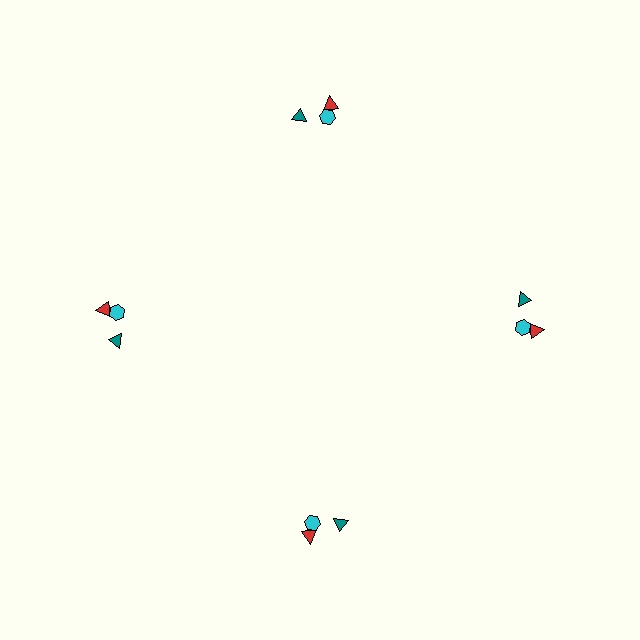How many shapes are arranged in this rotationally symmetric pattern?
There are 12 shapes, arranged in 4 groups of 3.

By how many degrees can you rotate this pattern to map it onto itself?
The pattern maps onto itself every 90 degrees of rotation.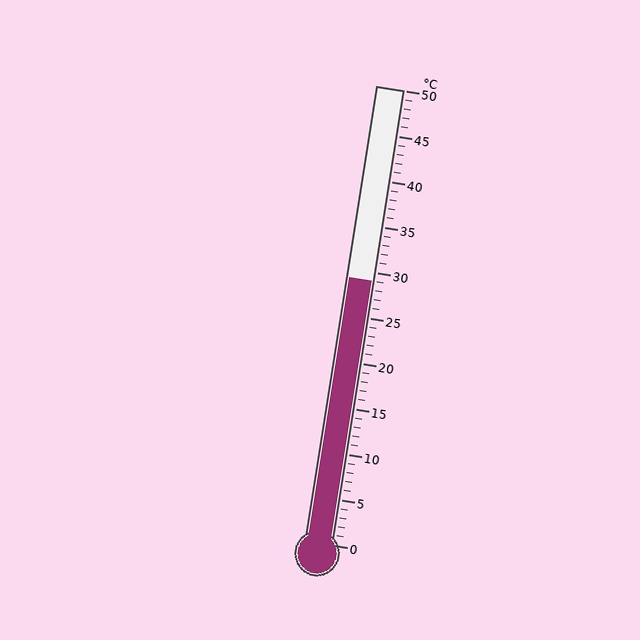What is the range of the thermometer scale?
The thermometer scale ranges from 0°C to 50°C.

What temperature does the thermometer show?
The thermometer shows approximately 29°C.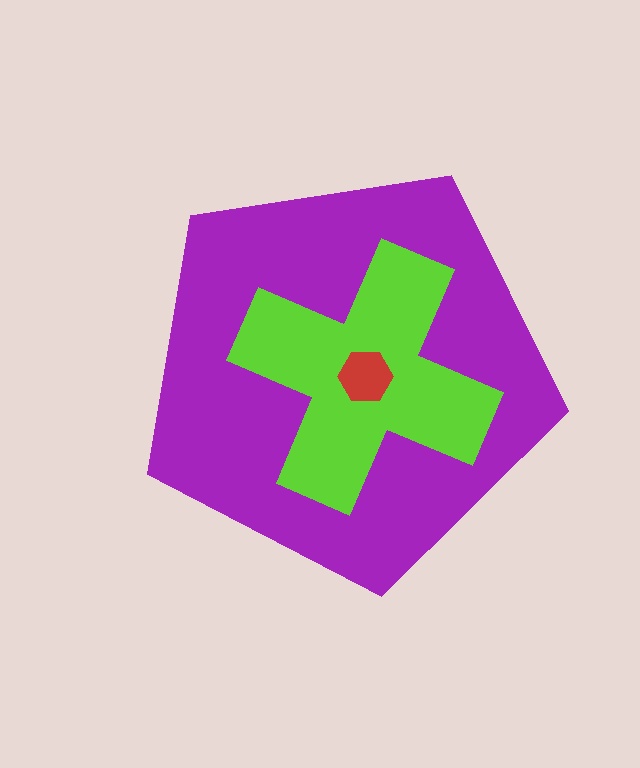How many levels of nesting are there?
3.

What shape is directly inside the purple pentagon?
The lime cross.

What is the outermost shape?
The purple pentagon.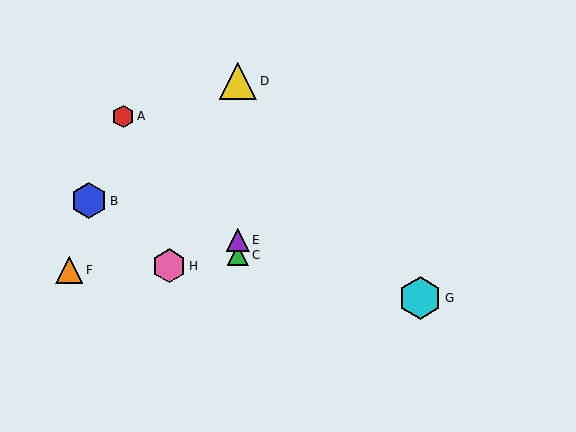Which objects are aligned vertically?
Objects C, D, E are aligned vertically.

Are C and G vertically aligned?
No, C is at x≈238 and G is at x≈420.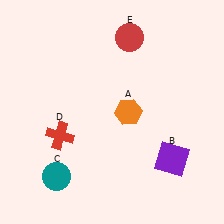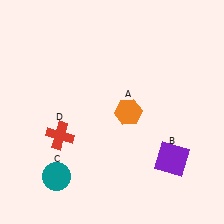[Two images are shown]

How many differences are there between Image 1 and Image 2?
There is 1 difference between the two images.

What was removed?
The red circle (E) was removed in Image 2.